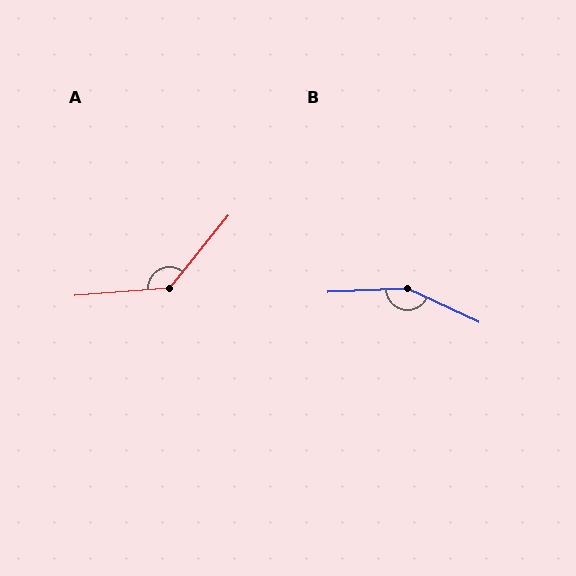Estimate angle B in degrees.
Approximately 153 degrees.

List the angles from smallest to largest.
A (134°), B (153°).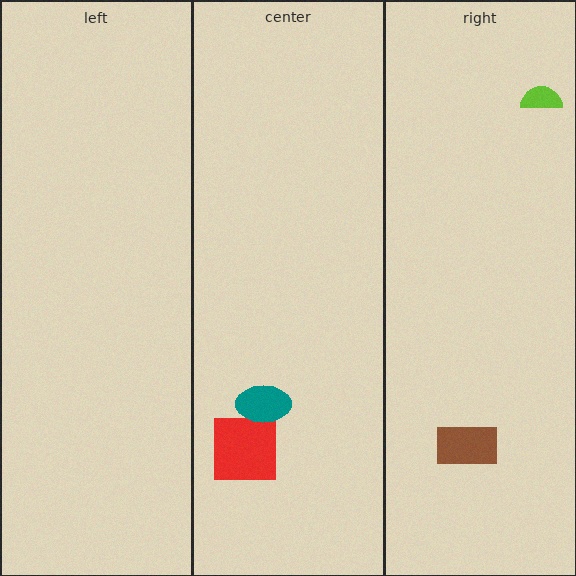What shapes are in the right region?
The brown rectangle, the lime semicircle.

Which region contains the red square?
The center region.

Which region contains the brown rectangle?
The right region.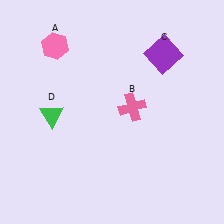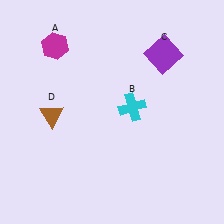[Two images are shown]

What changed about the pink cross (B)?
In Image 1, B is pink. In Image 2, it changed to cyan.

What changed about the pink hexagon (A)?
In Image 1, A is pink. In Image 2, it changed to magenta.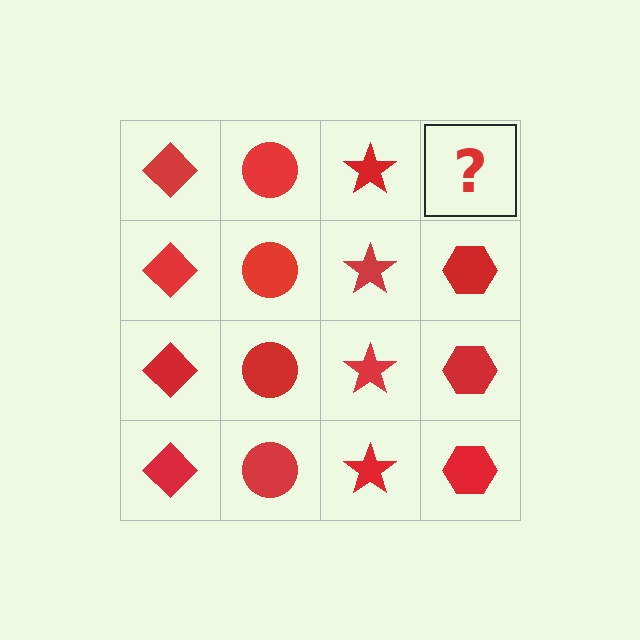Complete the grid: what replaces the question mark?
The question mark should be replaced with a red hexagon.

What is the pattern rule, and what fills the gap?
The rule is that each column has a consistent shape. The gap should be filled with a red hexagon.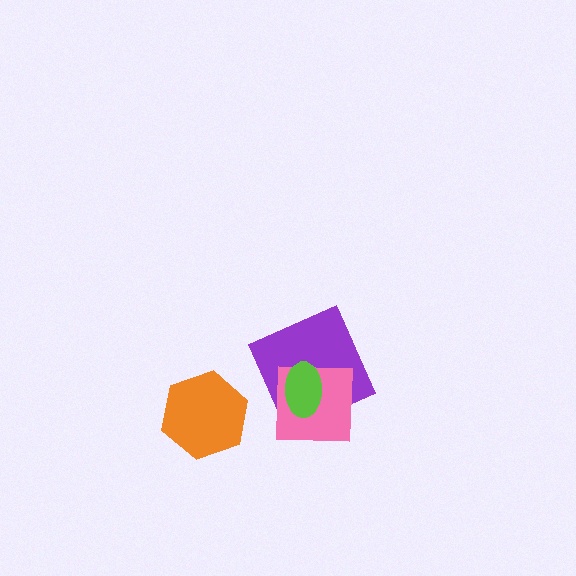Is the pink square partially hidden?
Yes, it is partially covered by another shape.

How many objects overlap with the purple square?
2 objects overlap with the purple square.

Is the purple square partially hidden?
Yes, it is partially covered by another shape.